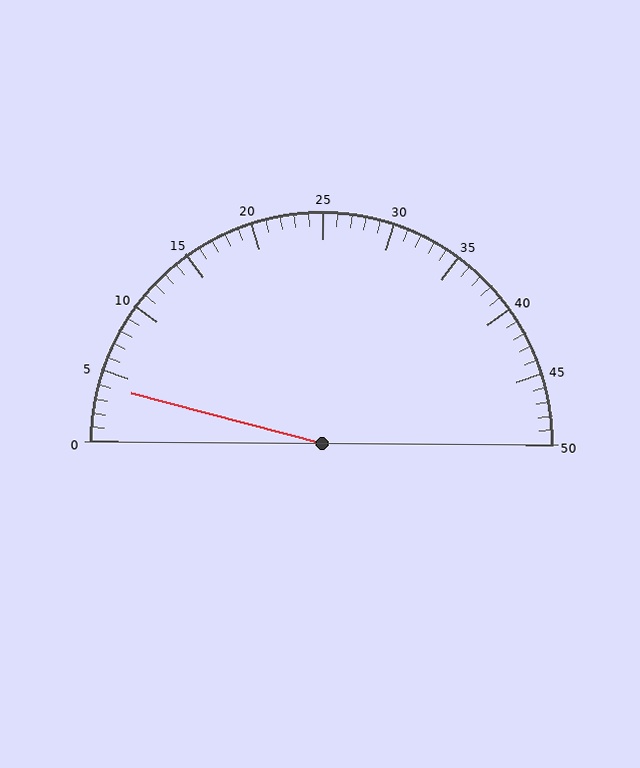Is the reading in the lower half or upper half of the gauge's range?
The reading is in the lower half of the range (0 to 50).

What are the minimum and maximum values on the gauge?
The gauge ranges from 0 to 50.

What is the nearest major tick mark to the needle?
The nearest major tick mark is 5.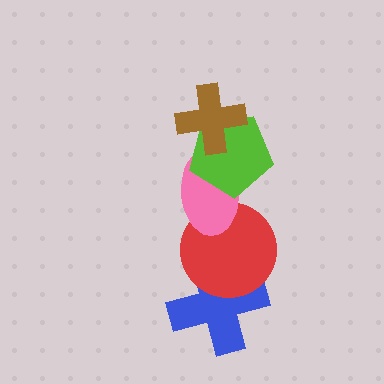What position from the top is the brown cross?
The brown cross is 1st from the top.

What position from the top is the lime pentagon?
The lime pentagon is 2nd from the top.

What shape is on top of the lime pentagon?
The brown cross is on top of the lime pentagon.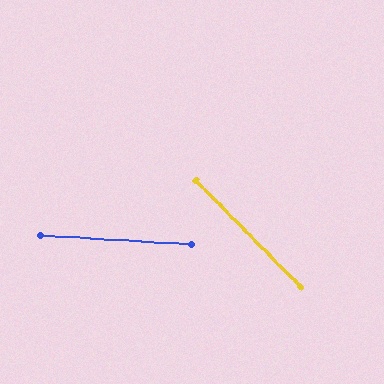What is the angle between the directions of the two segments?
Approximately 42 degrees.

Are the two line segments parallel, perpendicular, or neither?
Neither parallel nor perpendicular — they differ by about 42°.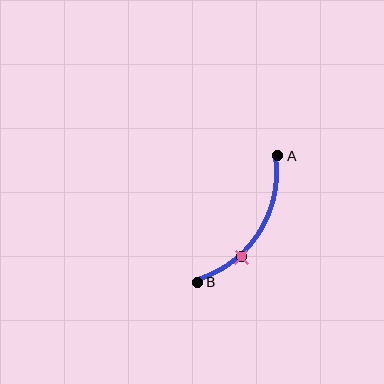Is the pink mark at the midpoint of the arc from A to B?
No. The pink mark lies on the arc but is closer to endpoint B. The arc midpoint would be at the point on the curve equidistant along the arc from both A and B.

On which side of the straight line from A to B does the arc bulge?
The arc bulges to the right of the straight line connecting A and B.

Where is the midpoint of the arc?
The arc midpoint is the point on the curve farthest from the straight line joining A and B. It sits to the right of that line.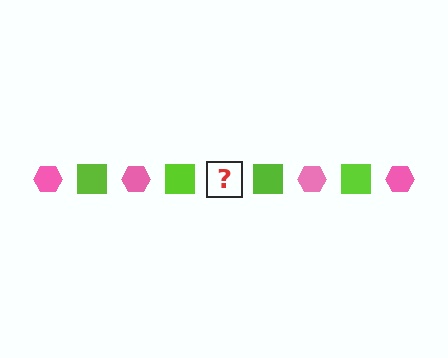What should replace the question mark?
The question mark should be replaced with a pink hexagon.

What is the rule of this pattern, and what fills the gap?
The rule is that the pattern alternates between pink hexagon and lime square. The gap should be filled with a pink hexagon.